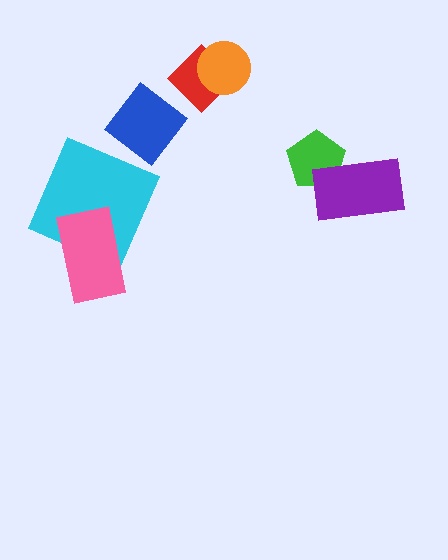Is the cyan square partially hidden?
Yes, it is partially covered by another shape.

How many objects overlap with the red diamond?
1 object overlaps with the red diamond.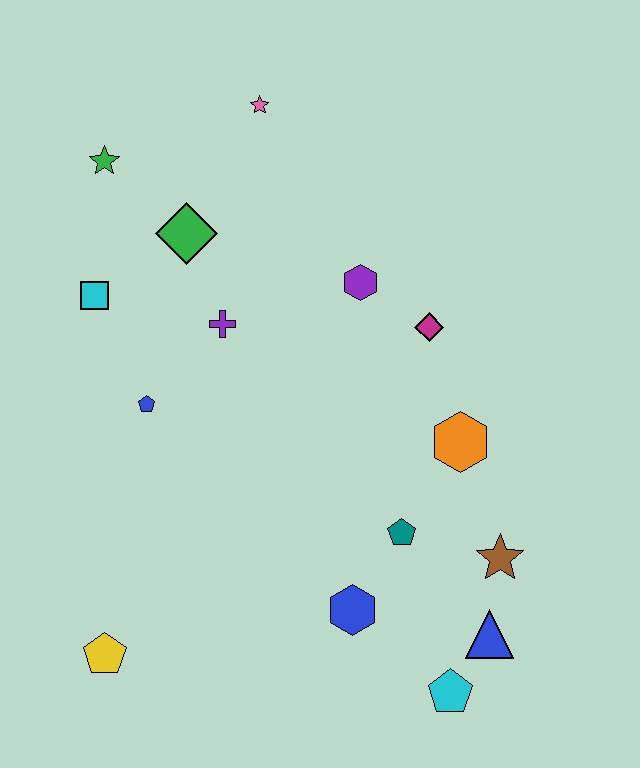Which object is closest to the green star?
The green diamond is closest to the green star.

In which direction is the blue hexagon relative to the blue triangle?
The blue hexagon is to the left of the blue triangle.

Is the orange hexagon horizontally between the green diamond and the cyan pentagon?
No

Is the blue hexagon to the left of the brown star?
Yes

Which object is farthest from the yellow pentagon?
The pink star is farthest from the yellow pentagon.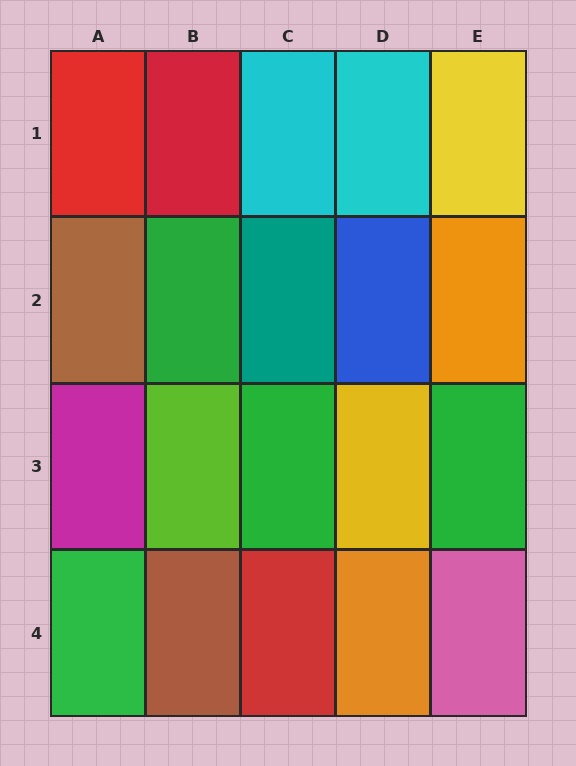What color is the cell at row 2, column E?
Orange.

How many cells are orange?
2 cells are orange.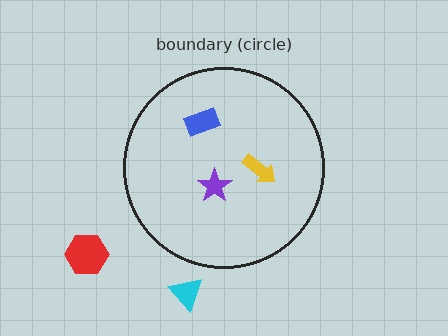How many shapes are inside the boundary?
3 inside, 2 outside.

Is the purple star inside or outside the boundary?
Inside.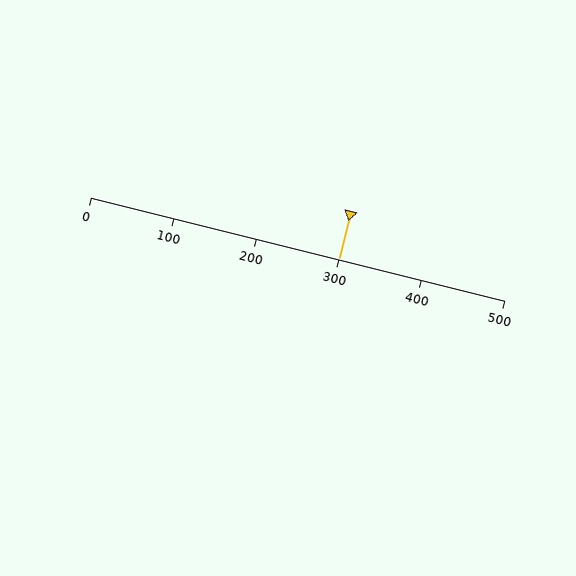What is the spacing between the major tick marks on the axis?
The major ticks are spaced 100 apart.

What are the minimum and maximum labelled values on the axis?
The axis runs from 0 to 500.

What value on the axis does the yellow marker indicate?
The marker indicates approximately 300.